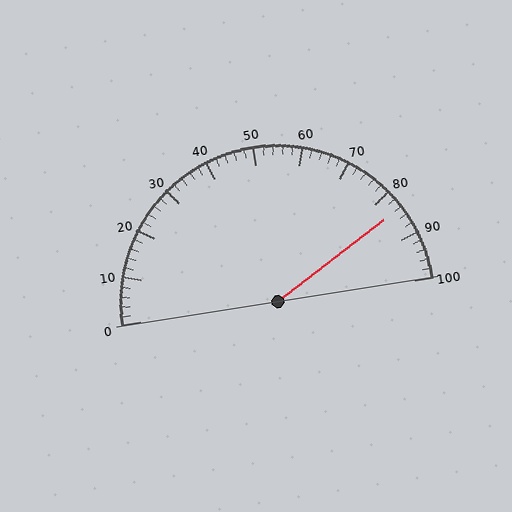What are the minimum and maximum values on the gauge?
The gauge ranges from 0 to 100.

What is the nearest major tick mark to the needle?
The nearest major tick mark is 80.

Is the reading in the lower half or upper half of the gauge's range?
The reading is in the upper half of the range (0 to 100).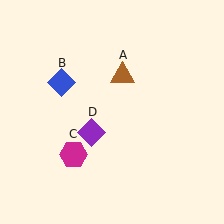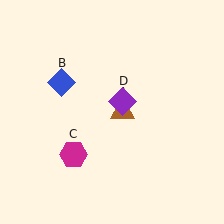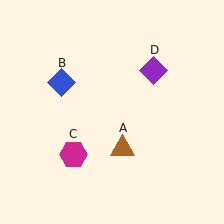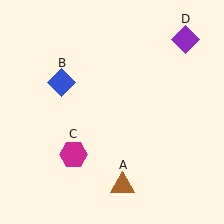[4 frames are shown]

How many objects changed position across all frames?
2 objects changed position: brown triangle (object A), purple diamond (object D).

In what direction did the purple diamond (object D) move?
The purple diamond (object D) moved up and to the right.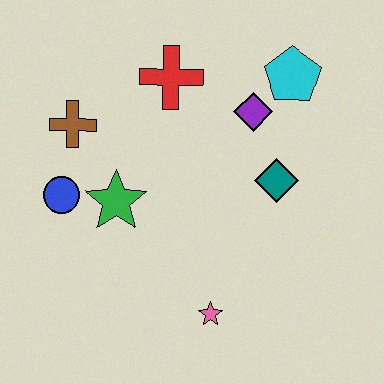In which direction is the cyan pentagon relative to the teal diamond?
The cyan pentagon is above the teal diamond.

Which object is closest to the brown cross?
The blue circle is closest to the brown cross.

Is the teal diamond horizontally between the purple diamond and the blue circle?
No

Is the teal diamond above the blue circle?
Yes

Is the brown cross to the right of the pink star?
No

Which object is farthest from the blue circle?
The cyan pentagon is farthest from the blue circle.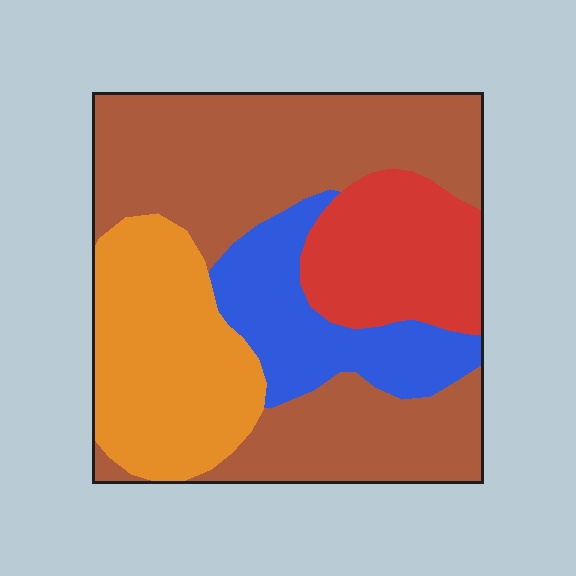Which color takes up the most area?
Brown, at roughly 45%.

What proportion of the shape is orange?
Orange takes up about one quarter (1/4) of the shape.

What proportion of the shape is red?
Red takes up less than a quarter of the shape.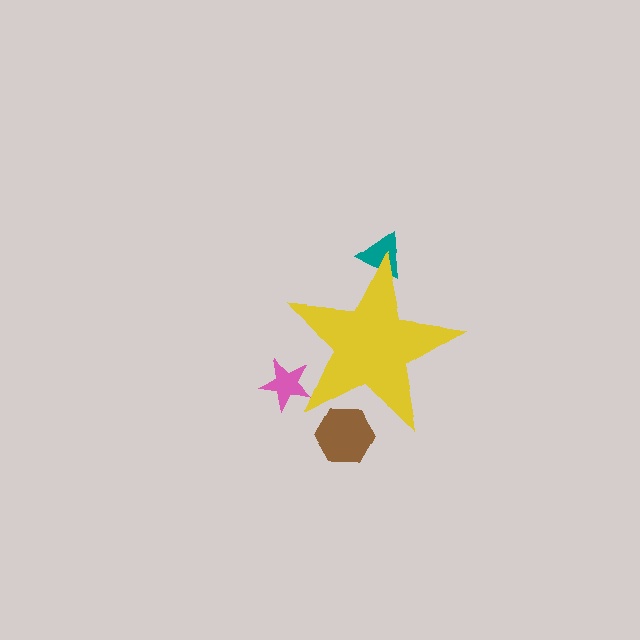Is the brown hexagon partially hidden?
Yes, the brown hexagon is partially hidden behind the yellow star.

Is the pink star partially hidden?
Yes, the pink star is partially hidden behind the yellow star.